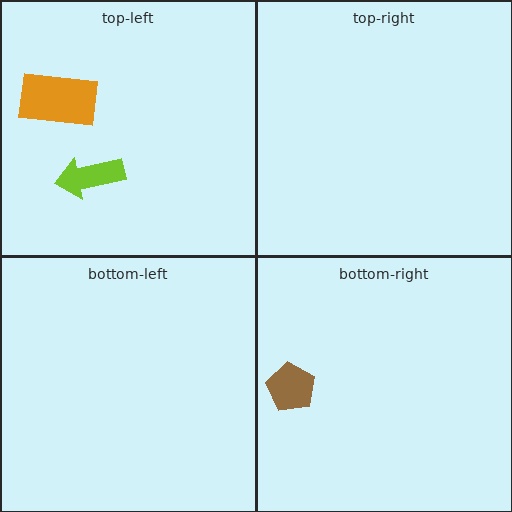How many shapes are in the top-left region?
2.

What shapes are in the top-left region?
The lime arrow, the orange rectangle.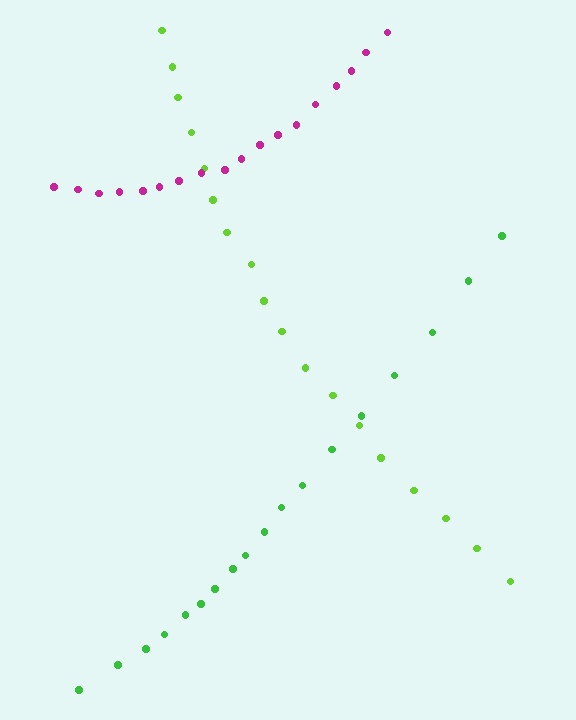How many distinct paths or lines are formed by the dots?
There are 3 distinct paths.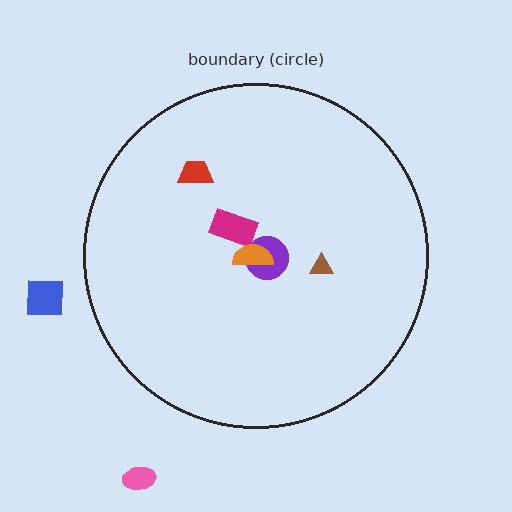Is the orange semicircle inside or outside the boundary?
Inside.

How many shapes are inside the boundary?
5 inside, 2 outside.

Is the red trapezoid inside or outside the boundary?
Inside.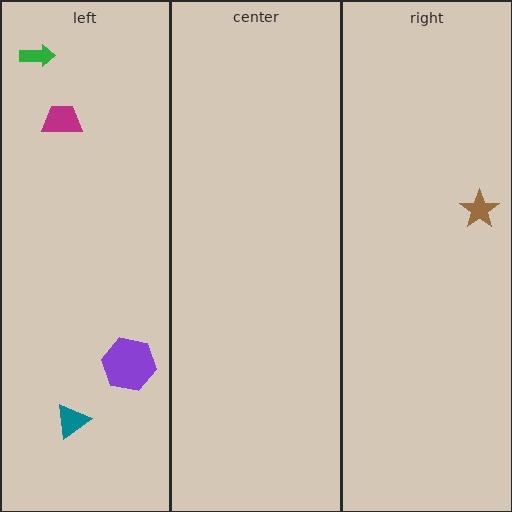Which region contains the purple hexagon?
The left region.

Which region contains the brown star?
The right region.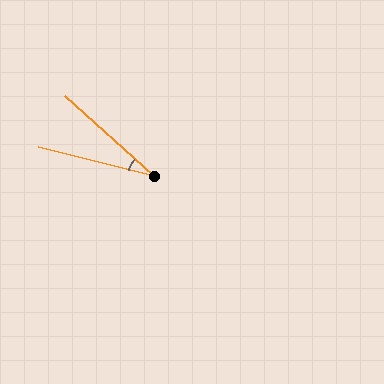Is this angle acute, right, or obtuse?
It is acute.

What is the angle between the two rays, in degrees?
Approximately 28 degrees.